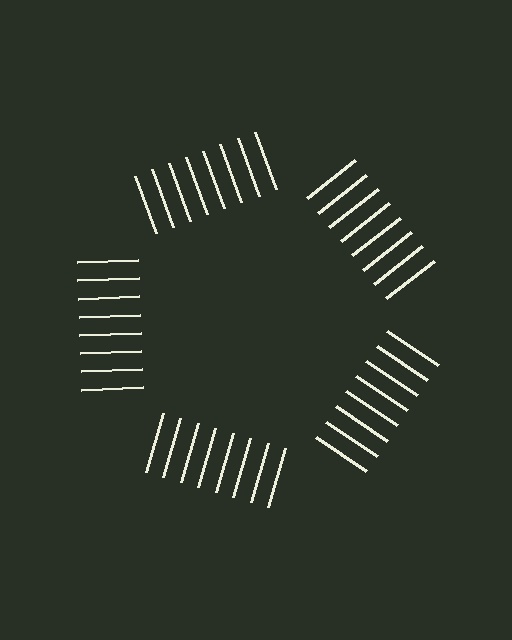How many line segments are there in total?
40 — 8 along each of the 5 edges.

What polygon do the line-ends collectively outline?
An illusory pentagon — the line segments terminate on its edges but no continuous stroke is drawn.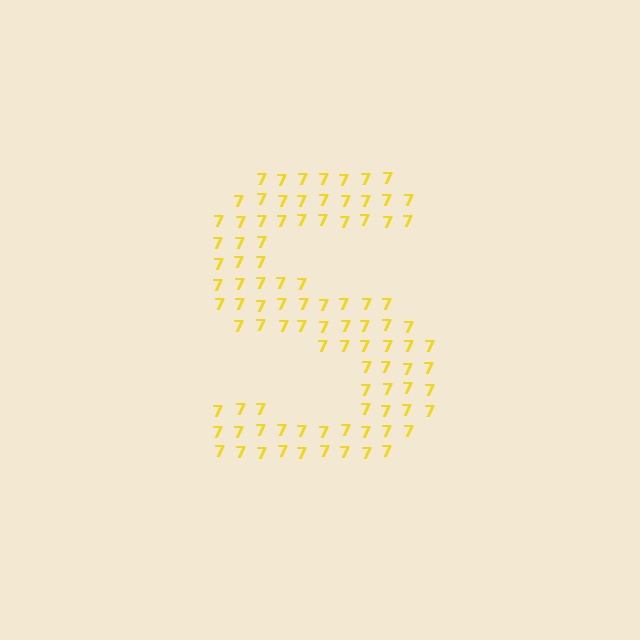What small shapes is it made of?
It is made of small digit 7's.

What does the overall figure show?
The overall figure shows the letter S.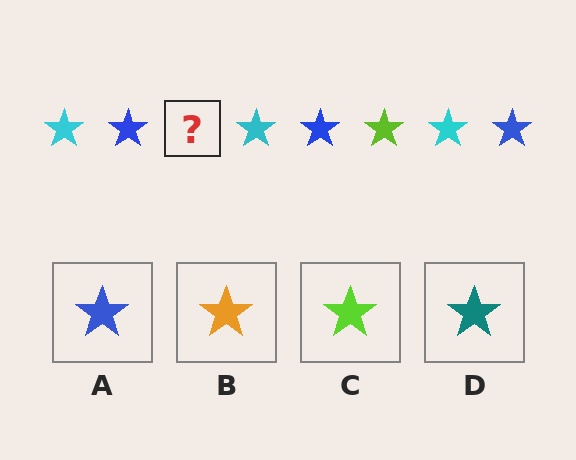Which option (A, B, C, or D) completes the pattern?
C.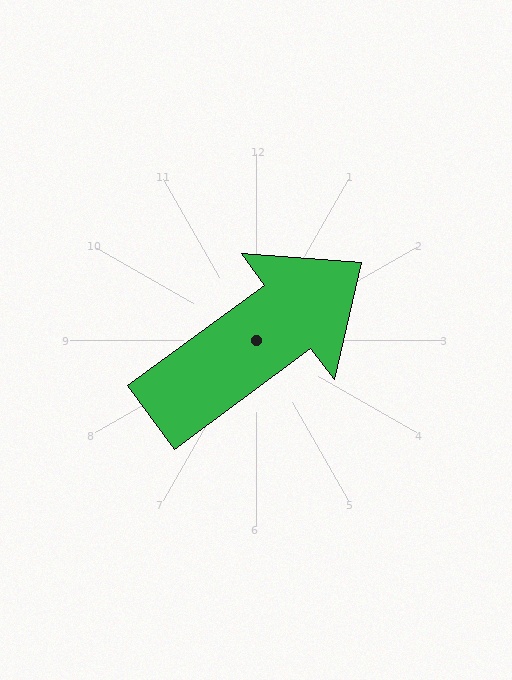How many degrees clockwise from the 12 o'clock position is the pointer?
Approximately 54 degrees.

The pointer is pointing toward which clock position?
Roughly 2 o'clock.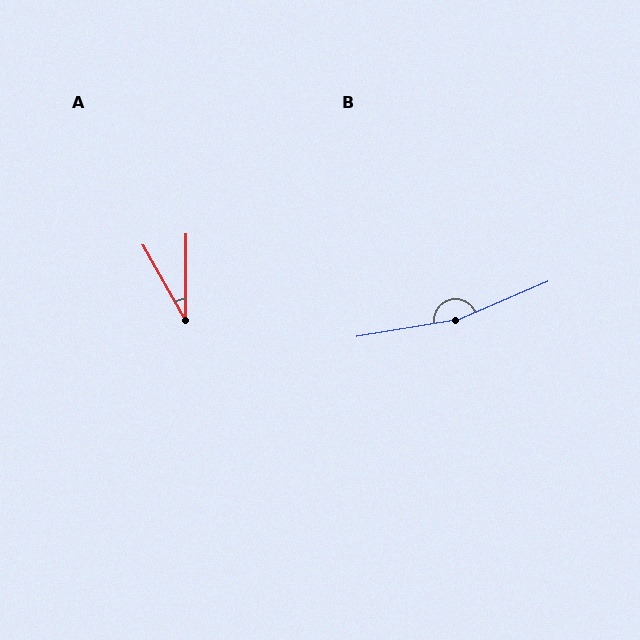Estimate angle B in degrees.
Approximately 166 degrees.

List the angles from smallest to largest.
A (29°), B (166°).